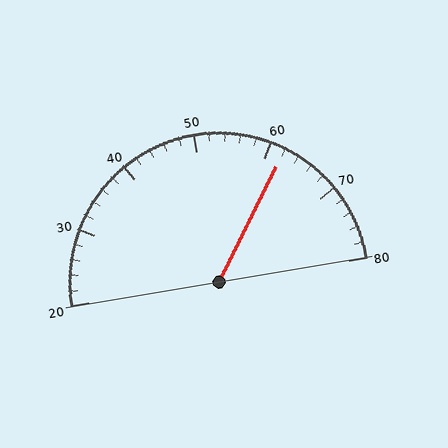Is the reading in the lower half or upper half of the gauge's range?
The reading is in the upper half of the range (20 to 80).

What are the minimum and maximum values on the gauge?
The gauge ranges from 20 to 80.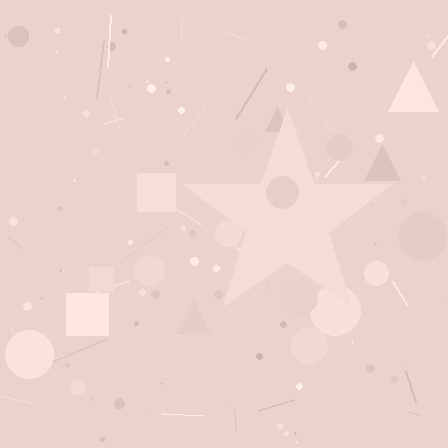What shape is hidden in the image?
A star is hidden in the image.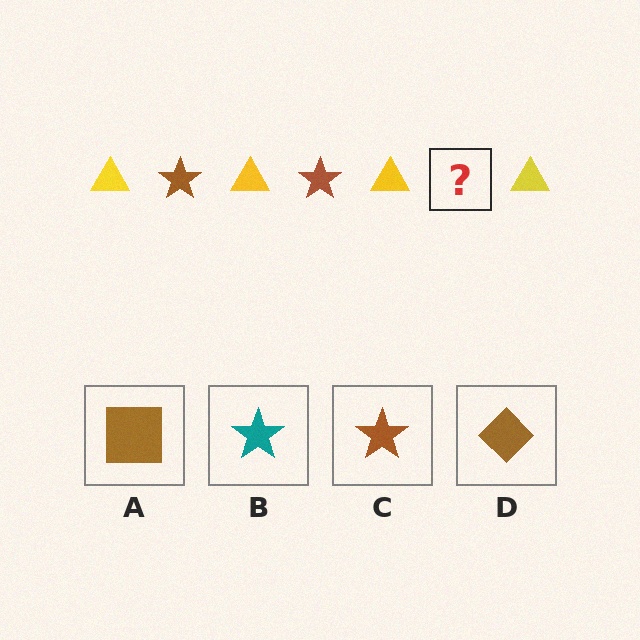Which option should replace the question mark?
Option C.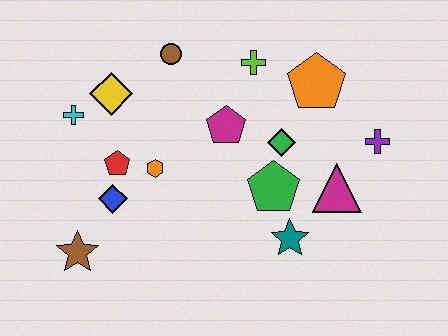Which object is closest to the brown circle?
The yellow diamond is closest to the brown circle.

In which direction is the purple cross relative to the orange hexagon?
The purple cross is to the right of the orange hexagon.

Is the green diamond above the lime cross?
No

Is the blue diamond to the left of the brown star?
No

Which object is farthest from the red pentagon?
The purple cross is farthest from the red pentagon.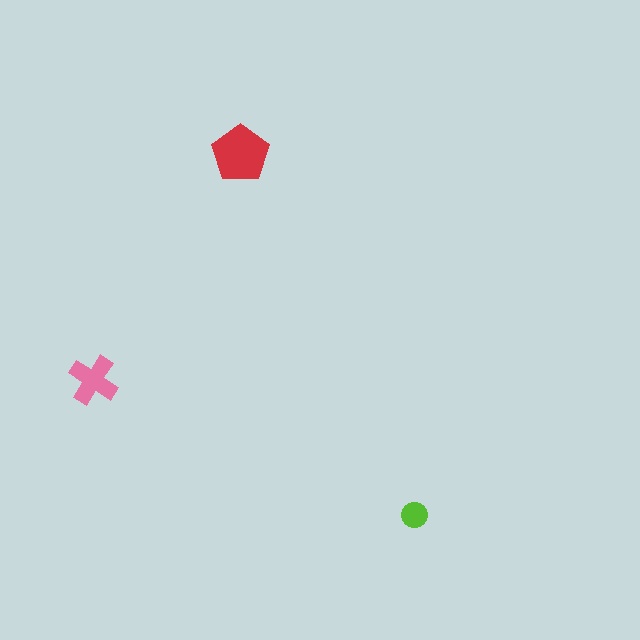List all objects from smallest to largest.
The lime circle, the pink cross, the red pentagon.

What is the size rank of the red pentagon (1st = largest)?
1st.